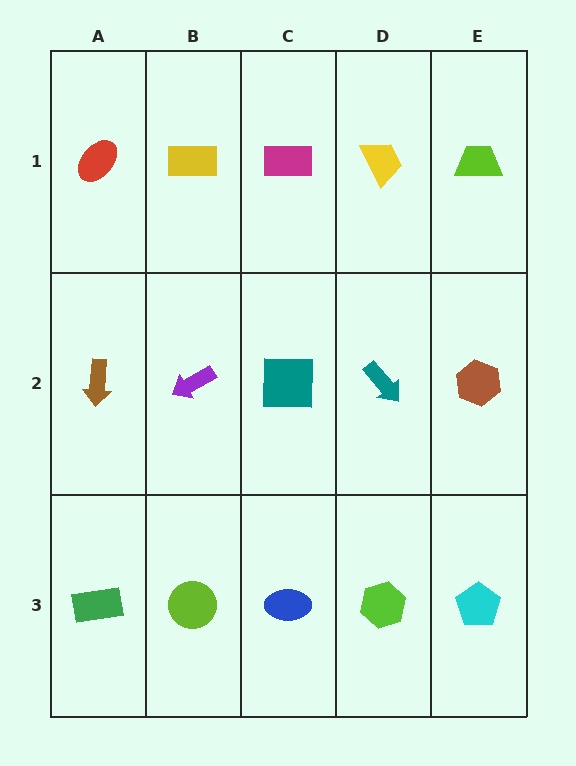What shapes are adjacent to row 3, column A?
A brown arrow (row 2, column A), a lime circle (row 3, column B).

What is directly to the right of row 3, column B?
A blue ellipse.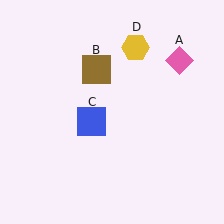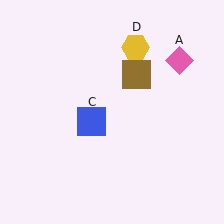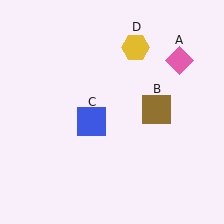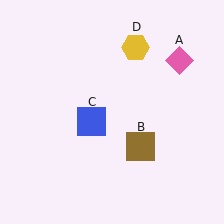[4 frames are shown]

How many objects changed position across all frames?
1 object changed position: brown square (object B).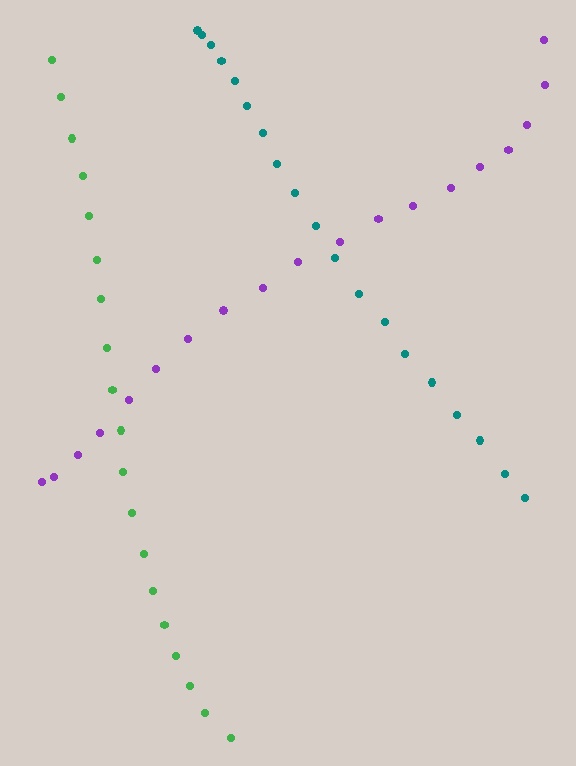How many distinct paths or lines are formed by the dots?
There are 3 distinct paths.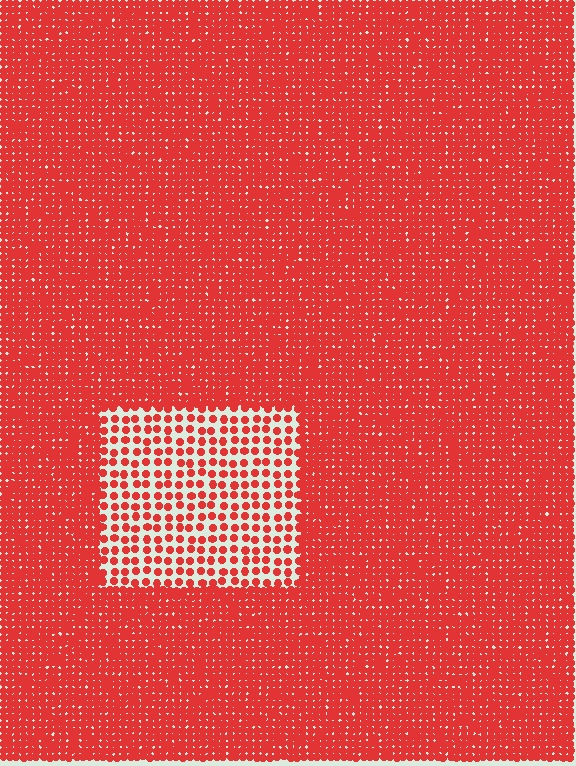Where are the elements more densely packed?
The elements are more densely packed outside the rectangle boundary.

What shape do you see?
I see a rectangle.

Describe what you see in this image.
The image contains small red elements arranged at two different densities. A rectangle-shaped region is visible where the elements are less densely packed than the surrounding area.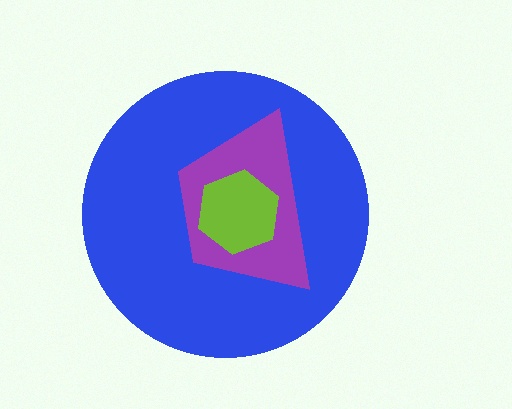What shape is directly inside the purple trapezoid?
The lime hexagon.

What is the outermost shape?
The blue circle.